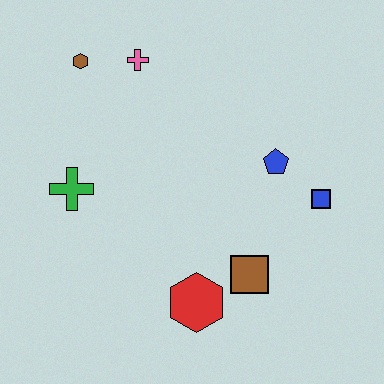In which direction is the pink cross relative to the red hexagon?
The pink cross is above the red hexagon.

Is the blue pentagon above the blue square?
Yes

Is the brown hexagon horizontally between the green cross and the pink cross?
Yes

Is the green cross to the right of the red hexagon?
No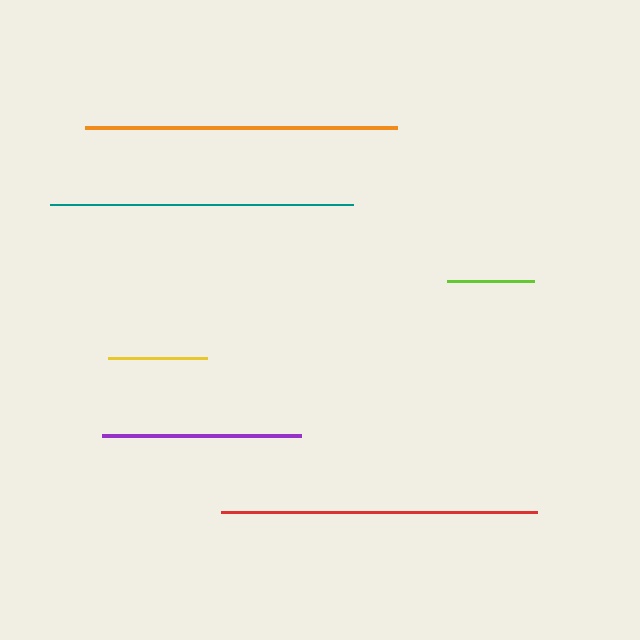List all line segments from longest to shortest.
From longest to shortest: red, orange, teal, purple, yellow, lime.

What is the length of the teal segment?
The teal segment is approximately 303 pixels long.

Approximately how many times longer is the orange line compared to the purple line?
The orange line is approximately 1.6 times the length of the purple line.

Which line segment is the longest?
The red line is the longest at approximately 316 pixels.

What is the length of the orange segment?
The orange segment is approximately 312 pixels long.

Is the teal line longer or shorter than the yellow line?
The teal line is longer than the yellow line.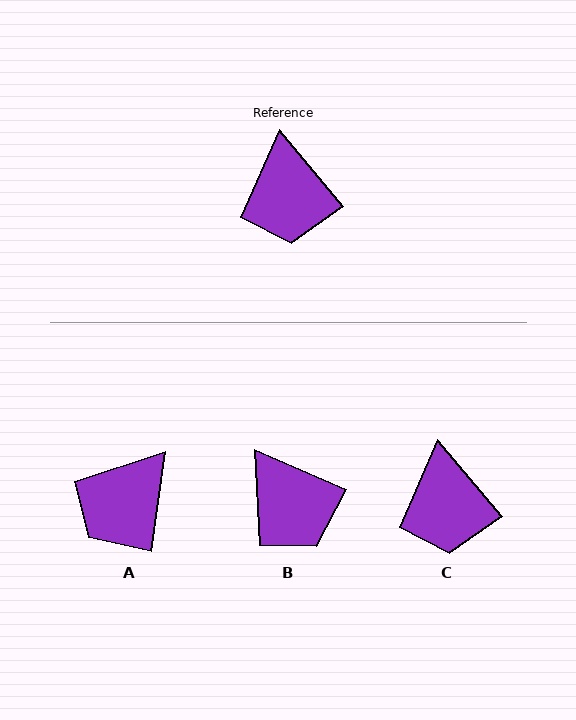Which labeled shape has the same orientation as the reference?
C.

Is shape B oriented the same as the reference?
No, it is off by about 27 degrees.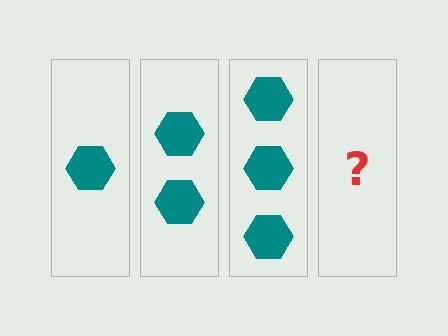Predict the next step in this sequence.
The next step is 4 hexagons.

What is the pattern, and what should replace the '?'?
The pattern is that each step adds one more hexagon. The '?' should be 4 hexagons.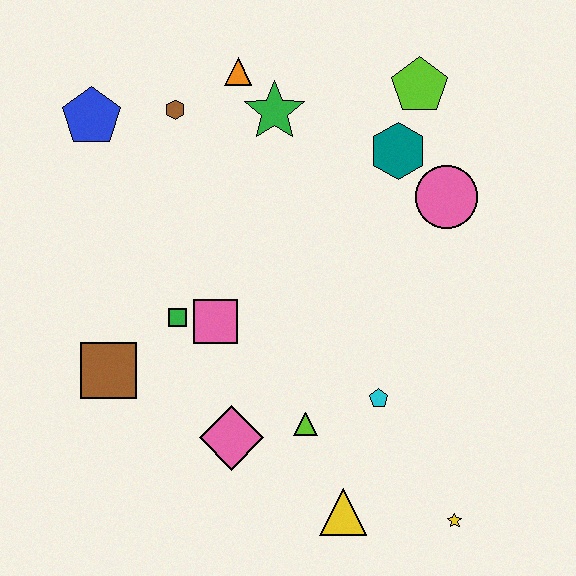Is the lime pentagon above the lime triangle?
Yes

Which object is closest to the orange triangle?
The green star is closest to the orange triangle.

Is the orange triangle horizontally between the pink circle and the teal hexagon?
No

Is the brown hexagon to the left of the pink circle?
Yes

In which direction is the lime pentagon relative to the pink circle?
The lime pentagon is above the pink circle.